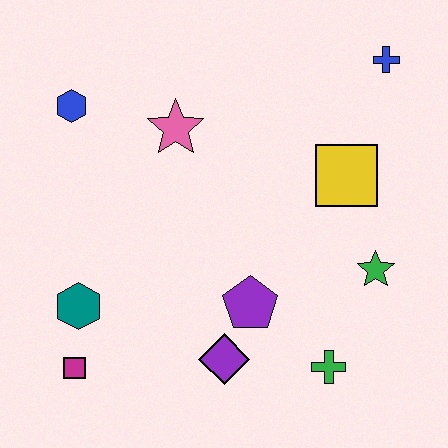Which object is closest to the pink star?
The blue hexagon is closest to the pink star.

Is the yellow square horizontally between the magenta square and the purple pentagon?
No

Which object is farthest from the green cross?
The blue hexagon is farthest from the green cross.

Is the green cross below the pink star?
Yes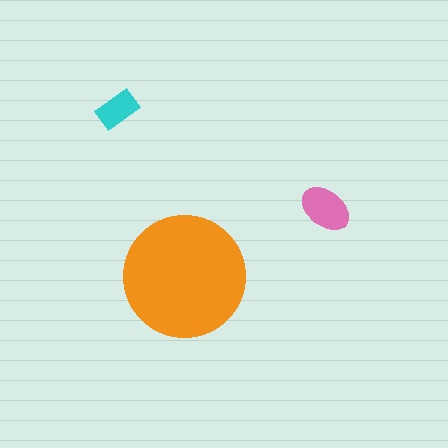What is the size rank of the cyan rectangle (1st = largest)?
3rd.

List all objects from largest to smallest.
The orange circle, the pink ellipse, the cyan rectangle.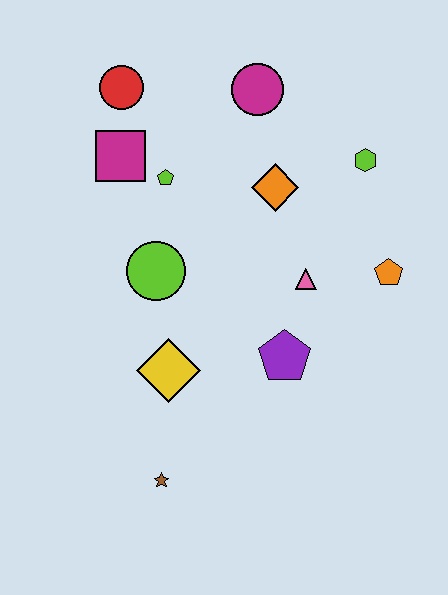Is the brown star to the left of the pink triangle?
Yes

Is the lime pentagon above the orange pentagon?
Yes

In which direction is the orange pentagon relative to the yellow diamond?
The orange pentagon is to the right of the yellow diamond.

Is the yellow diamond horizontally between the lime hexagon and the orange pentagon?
No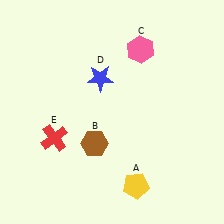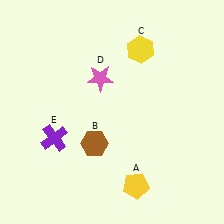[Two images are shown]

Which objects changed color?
C changed from pink to yellow. D changed from blue to pink. E changed from red to purple.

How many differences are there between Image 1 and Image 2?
There are 3 differences between the two images.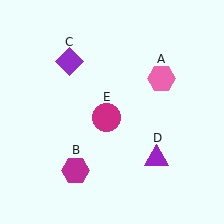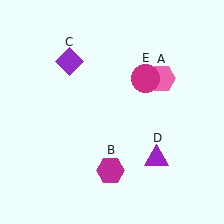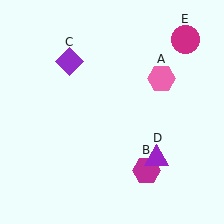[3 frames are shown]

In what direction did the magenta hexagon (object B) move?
The magenta hexagon (object B) moved right.